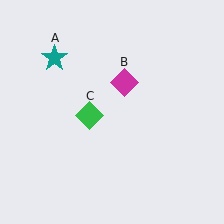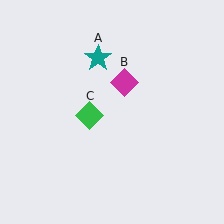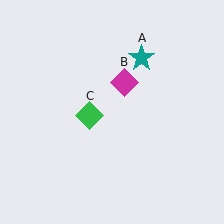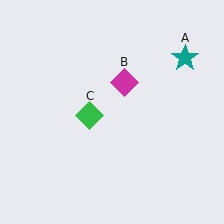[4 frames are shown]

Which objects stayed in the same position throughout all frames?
Magenta diamond (object B) and green diamond (object C) remained stationary.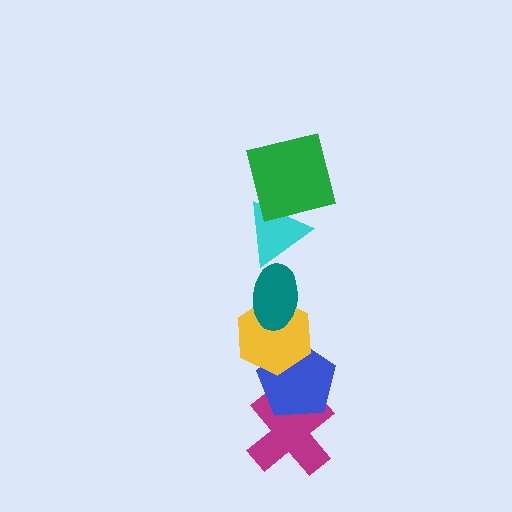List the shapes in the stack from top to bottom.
From top to bottom: the green square, the cyan triangle, the teal ellipse, the yellow hexagon, the blue pentagon, the magenta cross.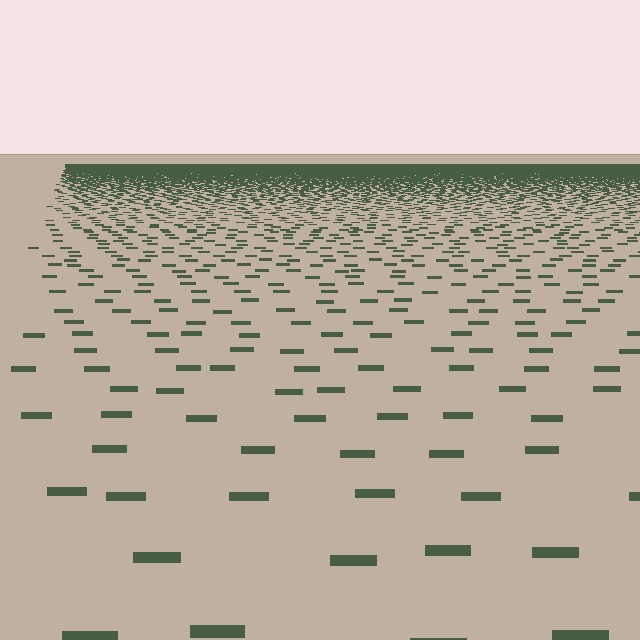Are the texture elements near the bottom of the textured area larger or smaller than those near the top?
Larger. Near the bottom, elements are closer to the viewer and appear at a bigger on-screen size.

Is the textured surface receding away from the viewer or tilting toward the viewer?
The surface is receding away from the viewer. Texture elements get smaller and denser toward the top.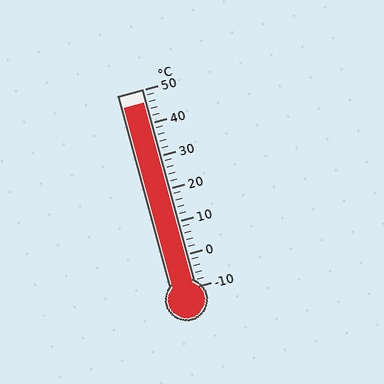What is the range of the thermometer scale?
The thermometer scale ranges from -10°C to 50°C.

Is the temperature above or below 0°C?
The temperature is above 0°C.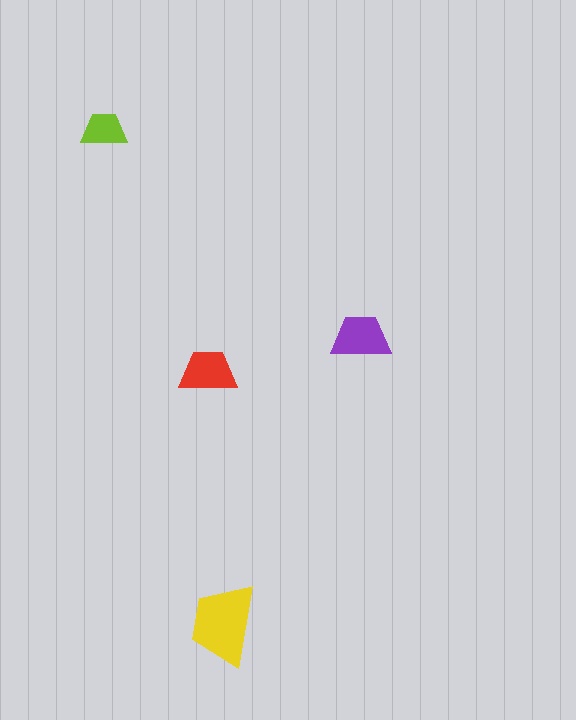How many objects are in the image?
There are 4 objects in the image.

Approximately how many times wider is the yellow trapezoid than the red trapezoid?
About 1.5 times wider.